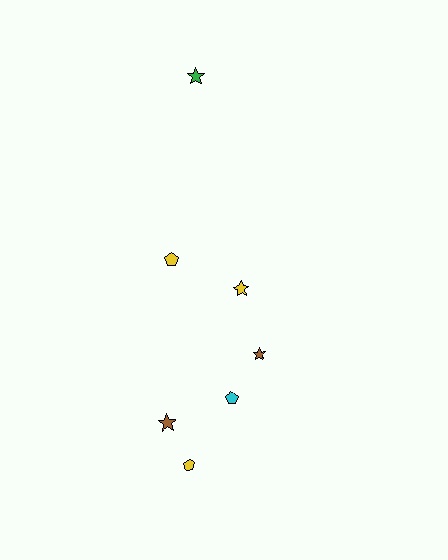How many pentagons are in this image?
There are 3 pentagons.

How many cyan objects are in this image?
There is 1 cyan object.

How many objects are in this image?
There are 7 objects.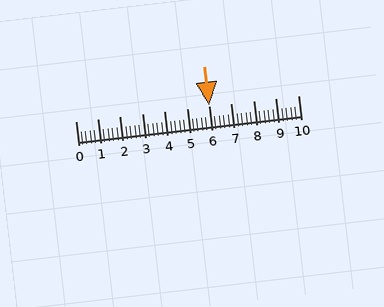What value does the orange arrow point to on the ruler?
The orange arrow points to approximately 6.0.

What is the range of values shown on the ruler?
The ruler shows values from 0 to 10.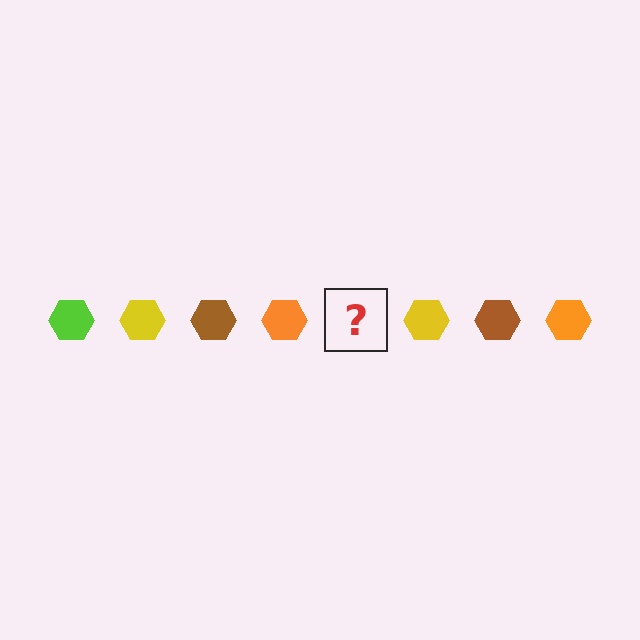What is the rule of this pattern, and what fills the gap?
The rule is that the pattern cycles through lime, yellow, brown, orange hexagons. The gap should be filled with a lime hexagon.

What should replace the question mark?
The question mark should be replaced with a lime hexagon.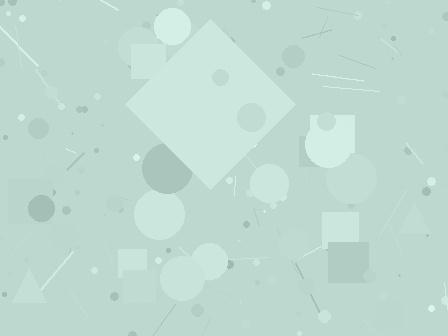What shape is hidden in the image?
A diamond is hidden in the image.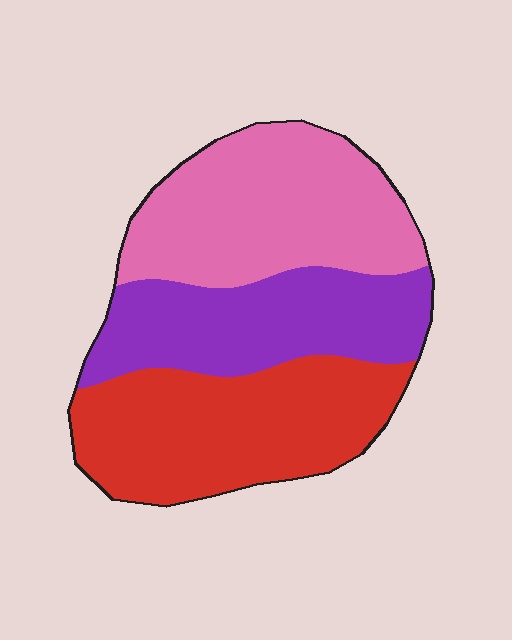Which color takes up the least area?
Purple, at roughly 30%.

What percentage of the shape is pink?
Pink takes up about one third (1/3) of the shape.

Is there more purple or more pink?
Pink.